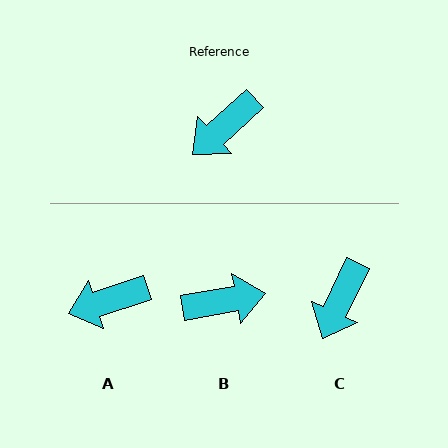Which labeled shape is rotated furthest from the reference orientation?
B, about 148 degrees away.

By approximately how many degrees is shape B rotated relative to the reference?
Approximately 148 degrees counter-clockwise.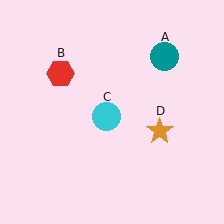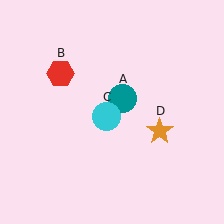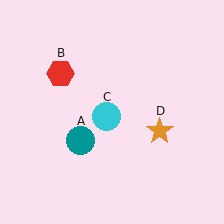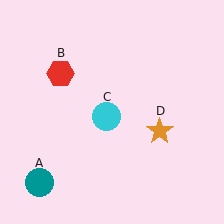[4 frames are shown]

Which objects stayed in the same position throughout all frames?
Red hexagon (object B) and cyan circle (object C) and orange star (object D) remained stationary.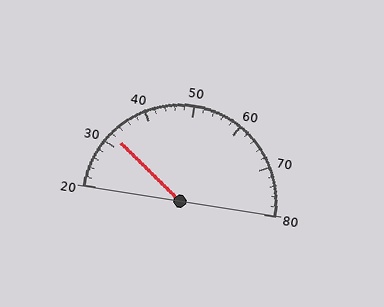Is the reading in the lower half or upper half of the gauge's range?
The reading is in the lower half of the range (20 to 80).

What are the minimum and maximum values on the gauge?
The gauge ranges from 20 to 80.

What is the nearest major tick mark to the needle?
The nearest major tick mark is 30.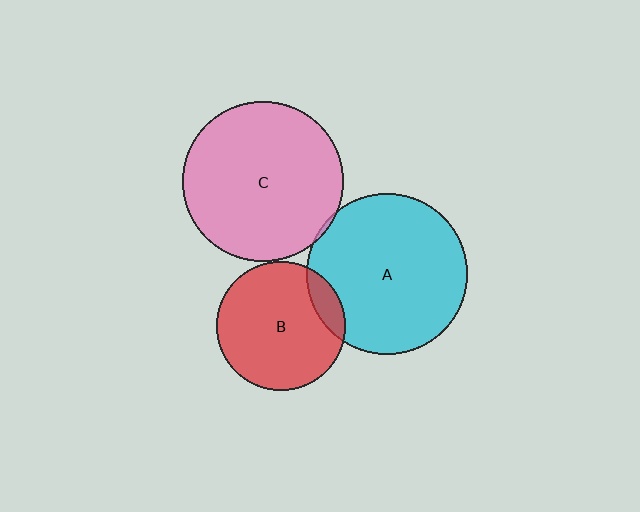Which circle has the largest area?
Circle A (cyan).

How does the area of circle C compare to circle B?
Approximately 1.5 times.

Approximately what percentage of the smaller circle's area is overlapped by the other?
Approximately 5%.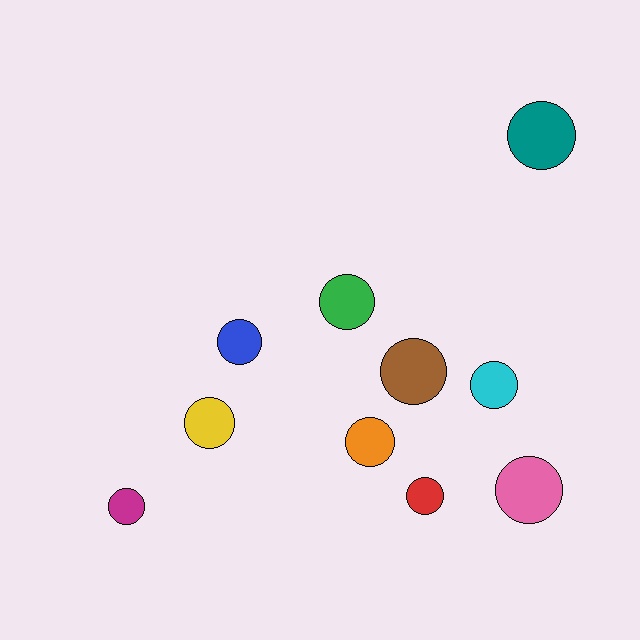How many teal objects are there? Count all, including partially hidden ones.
There is 1 teal object.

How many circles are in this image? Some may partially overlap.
There are 10 circles.